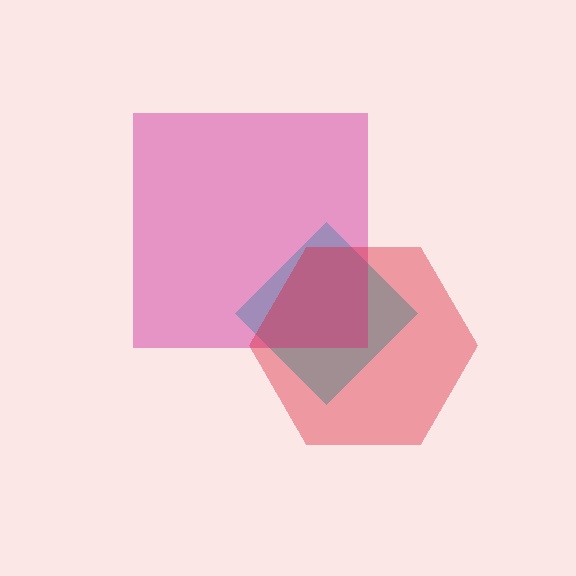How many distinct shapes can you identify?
There are 3 distinct shapes: a cyan diamond, a magenta square, a red hexagon.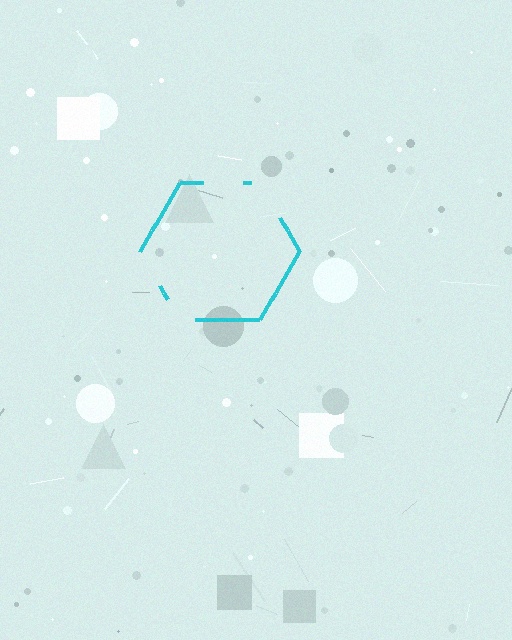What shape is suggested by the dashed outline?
The dashed outline suggests a hexagon.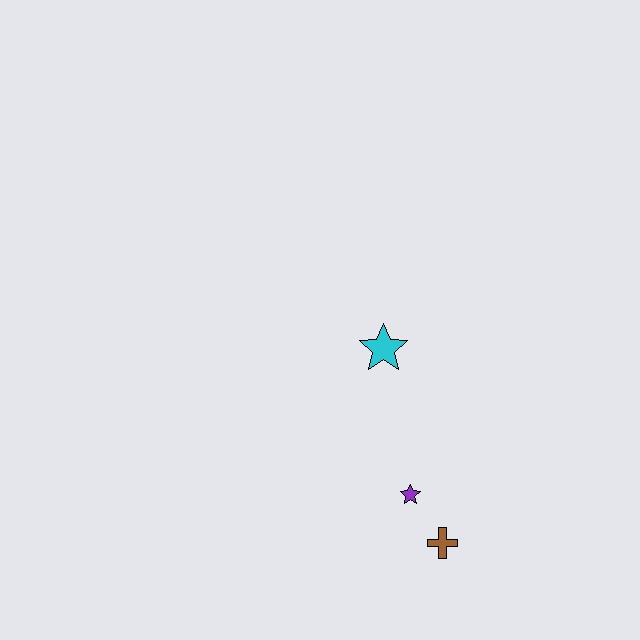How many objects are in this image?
There are 3 objects.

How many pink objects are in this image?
There are no pink objects.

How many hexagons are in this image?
There are no hexagons.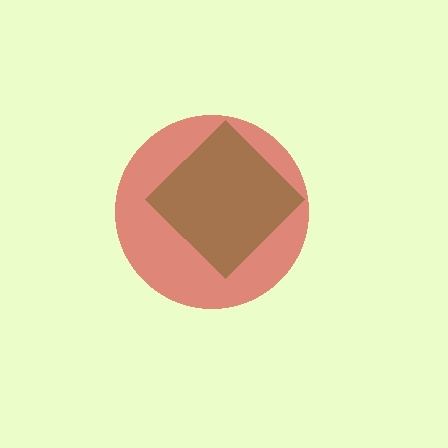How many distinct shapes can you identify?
There are 2 distinct shapes: a green diamond, a red circle.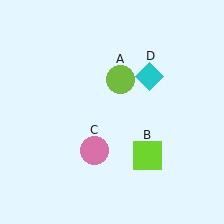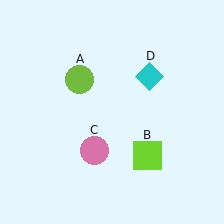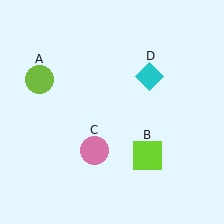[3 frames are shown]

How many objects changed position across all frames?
1 object changed position: lime circle (object A).